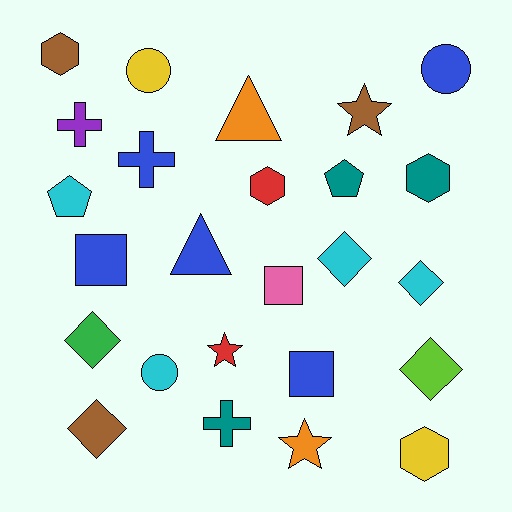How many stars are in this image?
There are 3 stars.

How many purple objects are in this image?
There is 1 purple object.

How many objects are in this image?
There are 25 objects.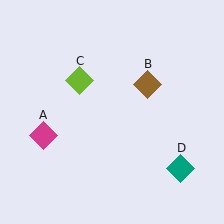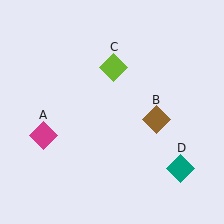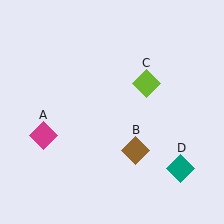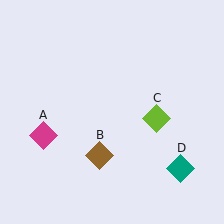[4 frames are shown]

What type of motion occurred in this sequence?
The brown diamond (object B), lime diamond (object C) rotated clockwise around the center of the scene.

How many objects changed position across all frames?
2 objects changed position: brown diamond (object B), lime diamond (object C).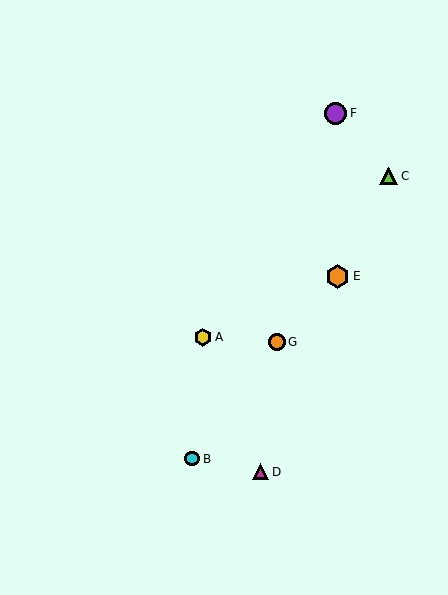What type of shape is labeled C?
Shape C is a lime triangle.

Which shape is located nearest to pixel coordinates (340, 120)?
The purple circle (labeled F) at (335, 113) is nearest to that location.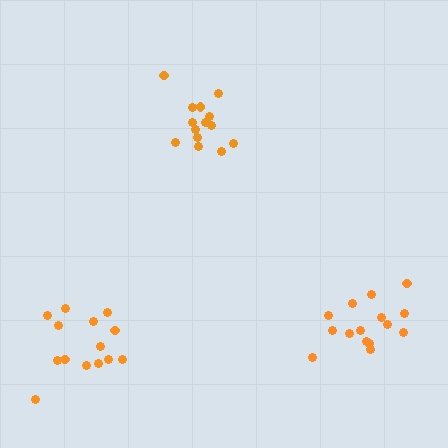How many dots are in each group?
Group 1: 15 dots, Group 2: 14 dots, Group 3: 14 dots (43 total).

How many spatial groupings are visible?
There are 3 spatial groupings.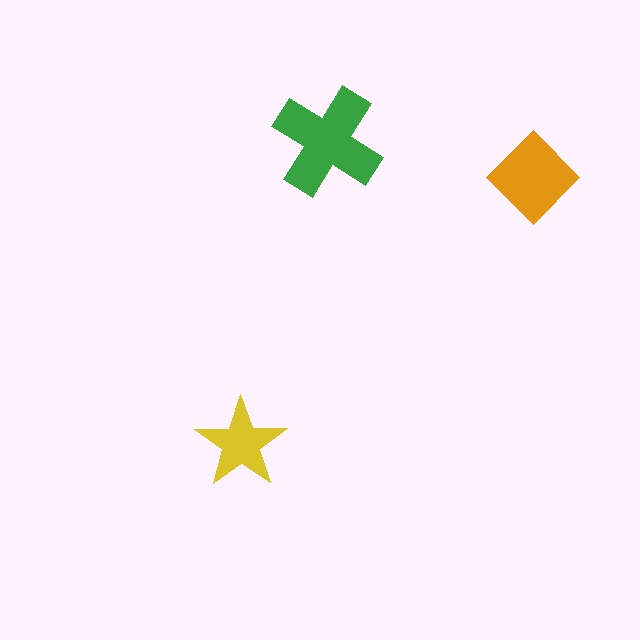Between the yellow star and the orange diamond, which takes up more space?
The orange diamond.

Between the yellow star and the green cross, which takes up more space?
The green cross.